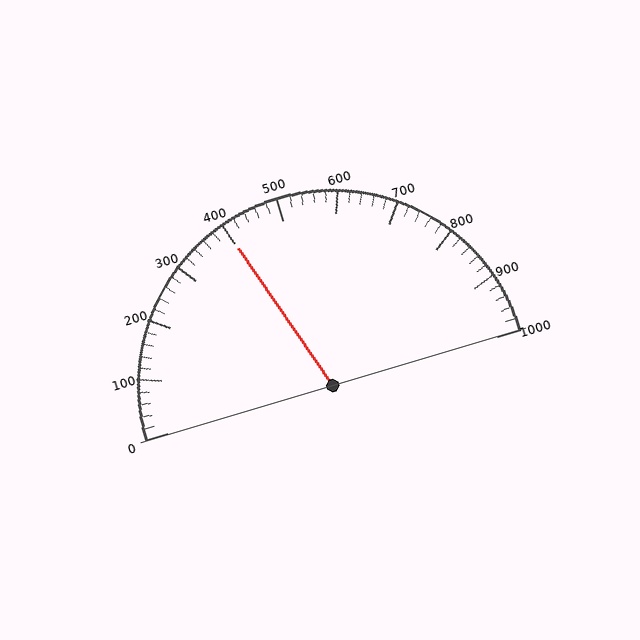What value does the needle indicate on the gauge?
The needle indicates approximately 400.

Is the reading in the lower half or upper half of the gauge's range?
The reading is in the lower half of the range (0 to 1000).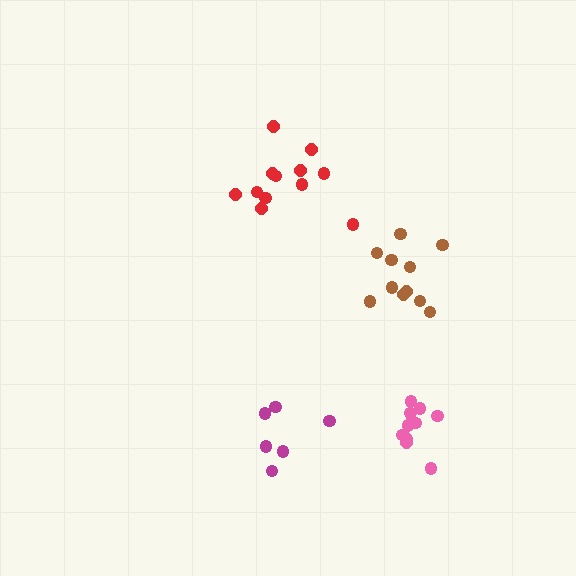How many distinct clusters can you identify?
There are 4 distinct clusters.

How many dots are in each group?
Group 1: 11 dots, Group 2: 12 dots, Group 3: 12 dots, Group 4: 6 dots (41 total).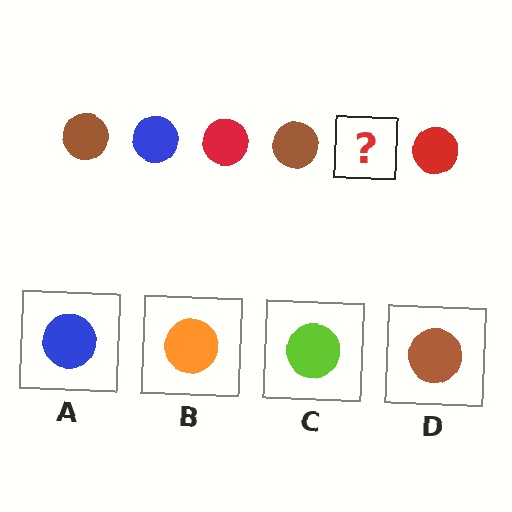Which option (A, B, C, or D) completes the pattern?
A.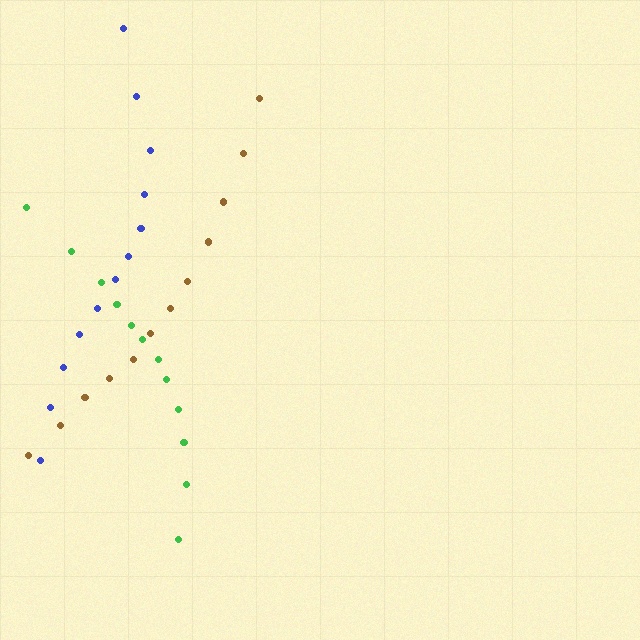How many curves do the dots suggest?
There are 3 distinct paths.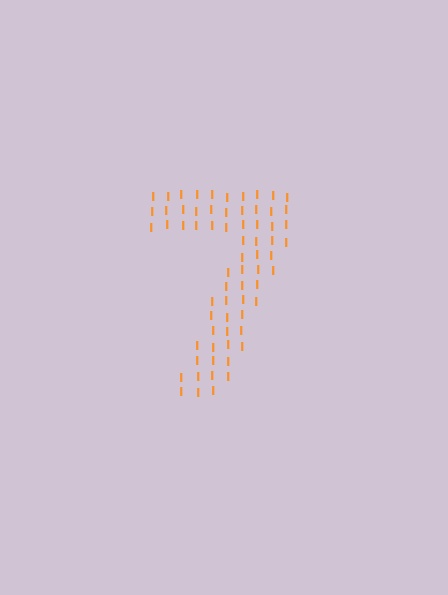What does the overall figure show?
The overall figure shows the digit 7.